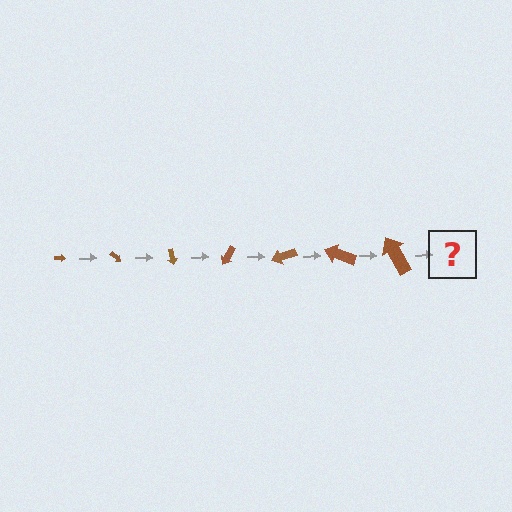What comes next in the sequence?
The next element should be an arrow, larger than the previous one and rotated 280 degrees from the start.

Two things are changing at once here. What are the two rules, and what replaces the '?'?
The two rules are that the arrow grows larger each step and it rotates 40 degrees each step. The '?' should be an arrow, larger than the previous one and rotated 280 degrees from the start.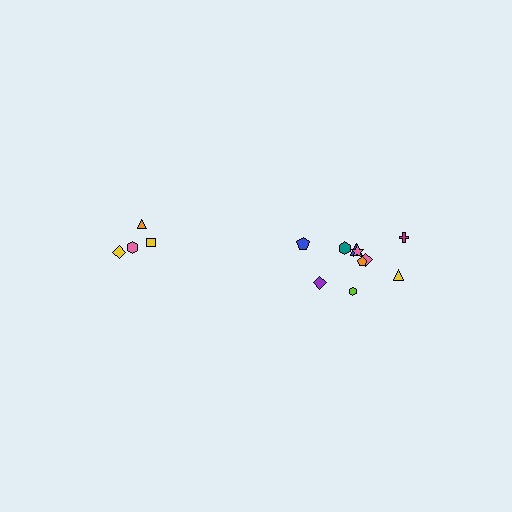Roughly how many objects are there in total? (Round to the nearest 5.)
Roughly 15 objects in total.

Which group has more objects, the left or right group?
The right group.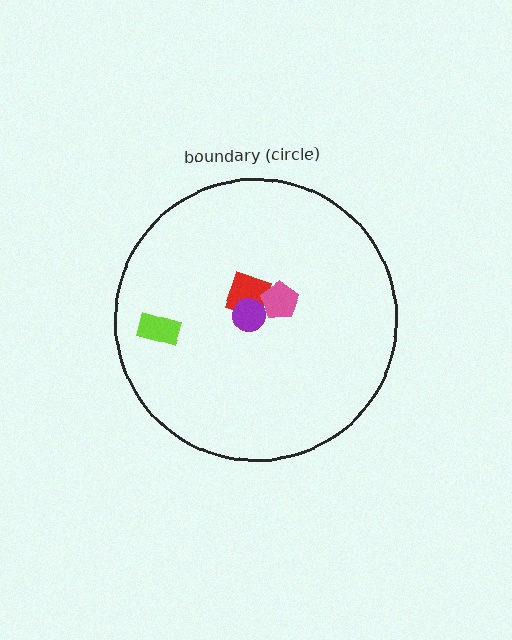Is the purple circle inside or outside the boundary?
Inside.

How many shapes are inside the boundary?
4 inside, 0 outside.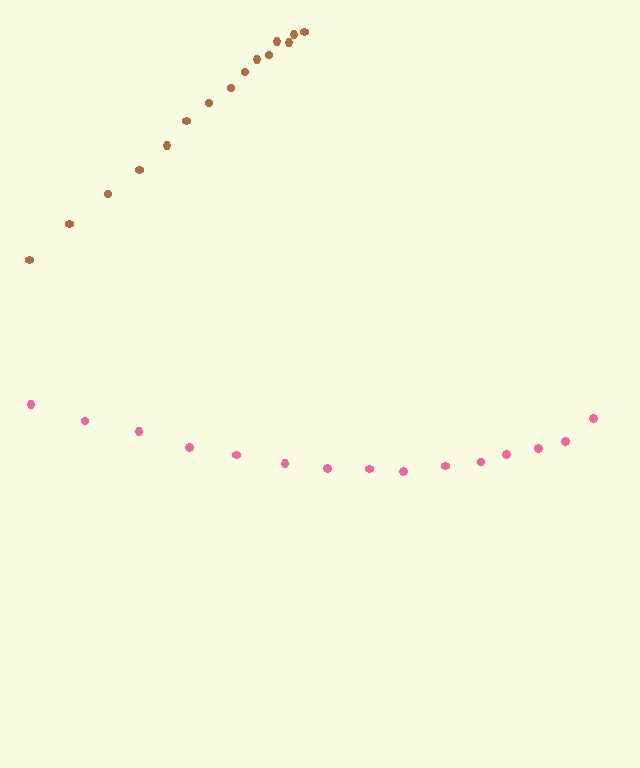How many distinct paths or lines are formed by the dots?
There are 2 distinct paths.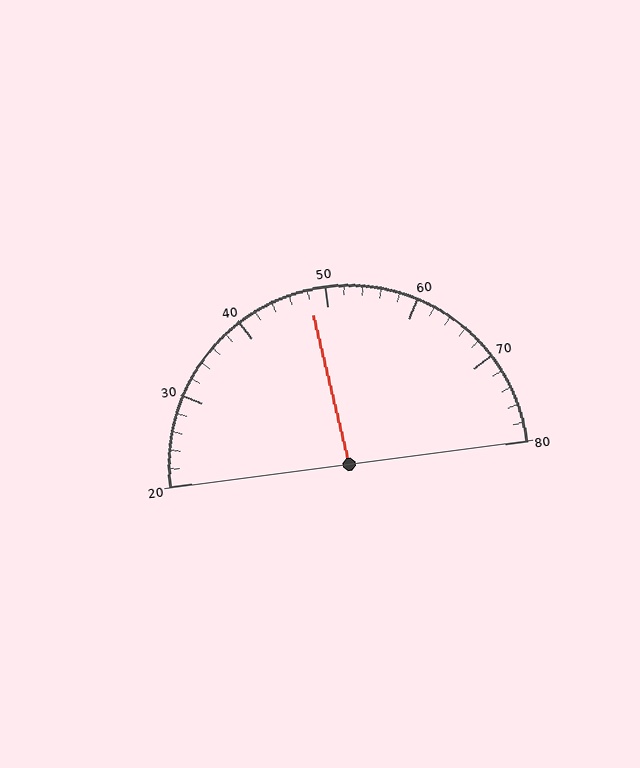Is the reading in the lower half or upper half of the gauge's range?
The reading is in the lower half of the range (20 to 80).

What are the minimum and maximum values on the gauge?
The gauge ranges from 20 to 80.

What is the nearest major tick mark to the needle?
The nearest major tick mark is 50.